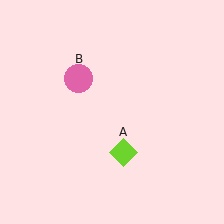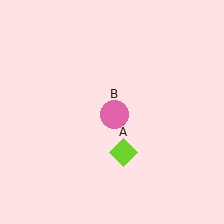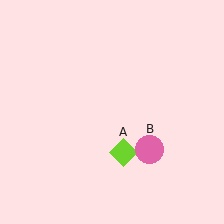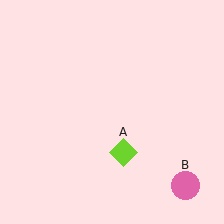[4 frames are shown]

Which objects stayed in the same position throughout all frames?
Lime diamond (object A) remained stationary.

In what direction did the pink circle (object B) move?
The pink circle (object B) moved down and to the right.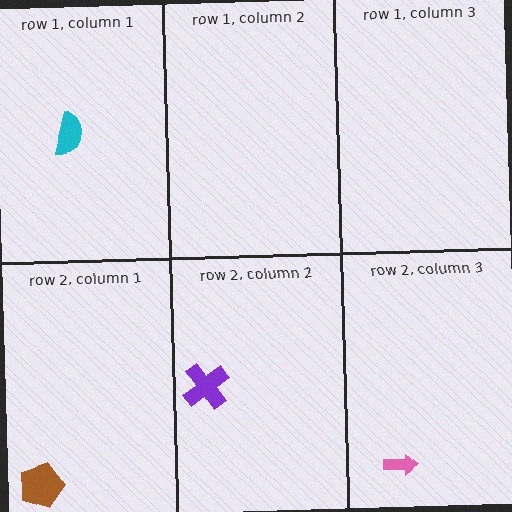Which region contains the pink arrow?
The row 2, column 3 region.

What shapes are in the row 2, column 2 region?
The purple cross.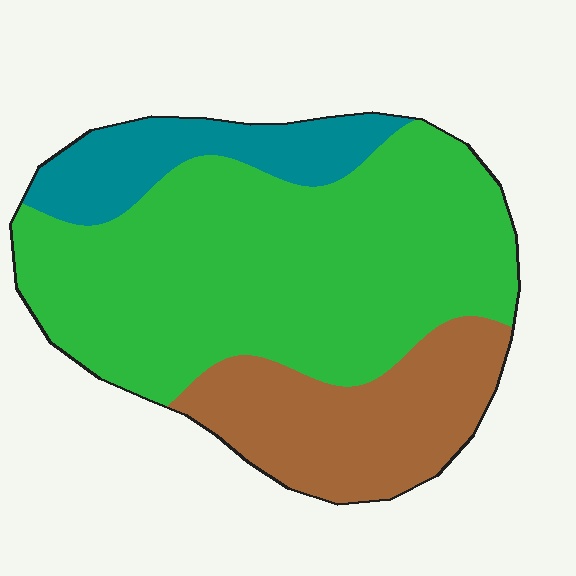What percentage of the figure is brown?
Brown covers around 25% of the figure.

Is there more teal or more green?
Green.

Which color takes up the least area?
Teal, at roughly 15%.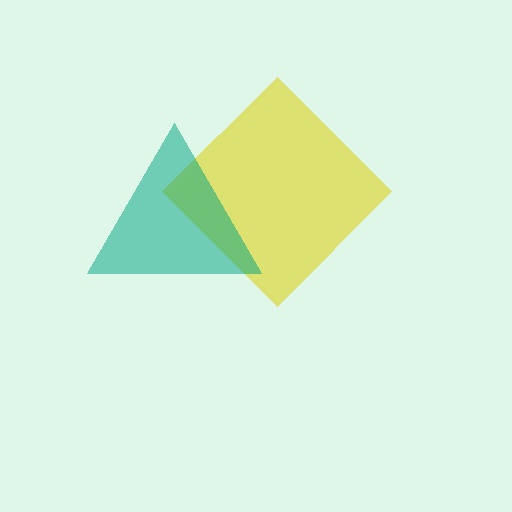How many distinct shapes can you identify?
There are 2 distinct shapes: a yellow diamond, a teal triangle.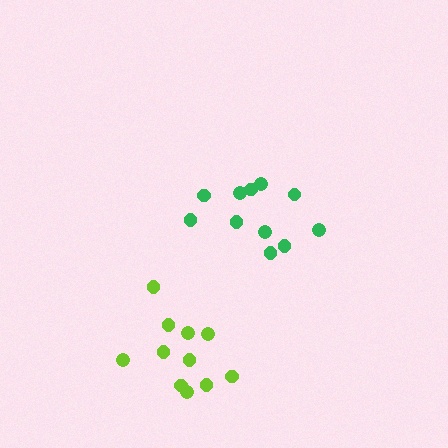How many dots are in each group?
Group 1: 11 dots, Group 2: 11 dots (22 total).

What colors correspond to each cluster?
The clusters are colored: green, lime.